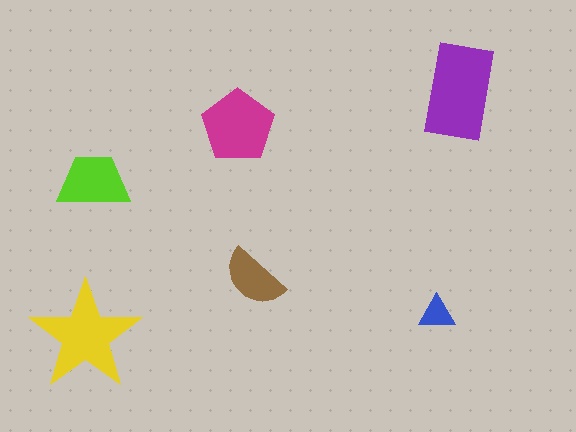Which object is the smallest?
The blue triangle.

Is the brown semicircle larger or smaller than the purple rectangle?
Smaller.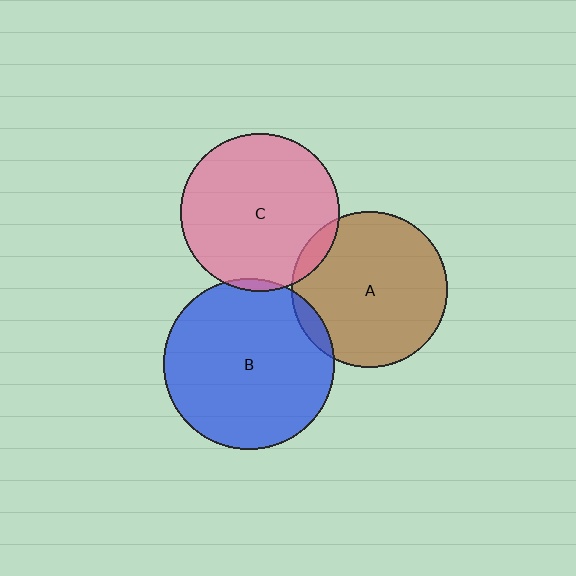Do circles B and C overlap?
Yes.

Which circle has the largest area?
Circle B (blue).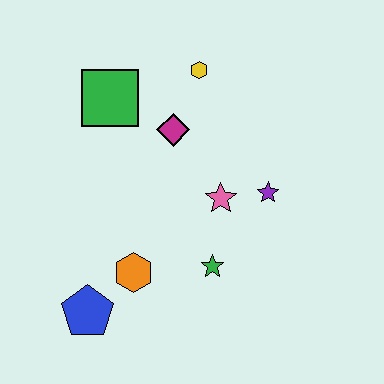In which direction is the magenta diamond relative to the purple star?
The magenta diamond is to the left of the purple star.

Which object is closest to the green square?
The magenta diamond is closest to the green square.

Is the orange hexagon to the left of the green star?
Yes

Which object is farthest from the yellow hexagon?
The blue pentagon is farthest from the yellow hexagon.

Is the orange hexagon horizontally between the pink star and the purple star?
No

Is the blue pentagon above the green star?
No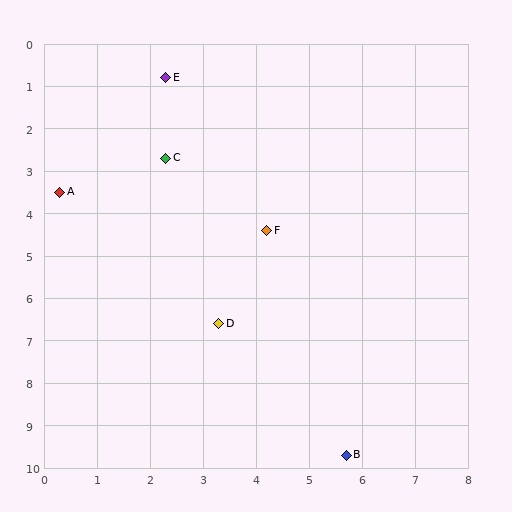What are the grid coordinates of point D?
Point D is at approximately (3.3, 6.6).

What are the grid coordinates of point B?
Point B is at approximately (5.7, 9.7).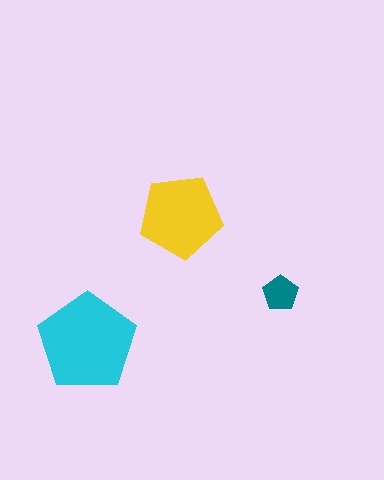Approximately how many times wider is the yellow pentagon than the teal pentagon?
About 2.5 times wider.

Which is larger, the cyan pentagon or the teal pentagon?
The cyan one.